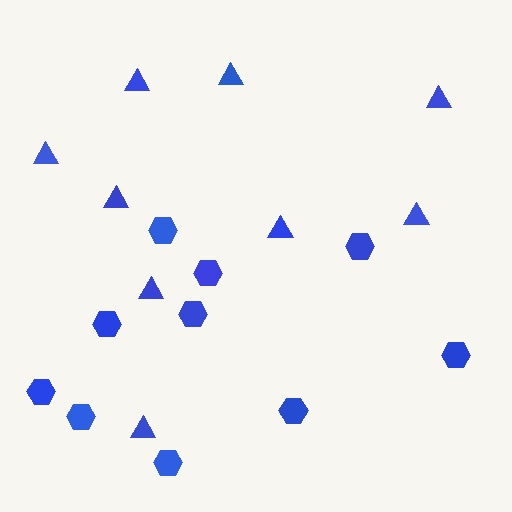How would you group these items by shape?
There are 2 groups: one group of hexagons (10) and one group of triangles (9).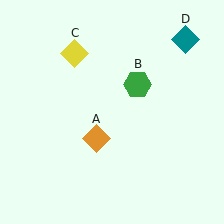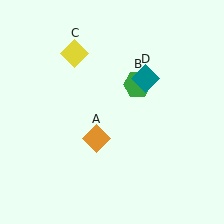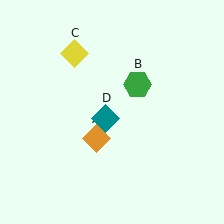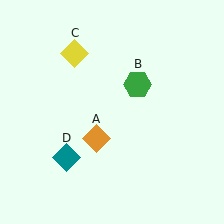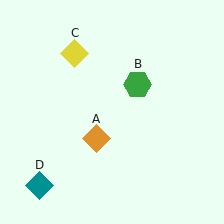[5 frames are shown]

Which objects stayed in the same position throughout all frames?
Orange diamond (object A) and green hexagon (object B) and yellow diamond (object C) remained stationary.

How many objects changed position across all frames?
1 object changed position: teal diamond (object D).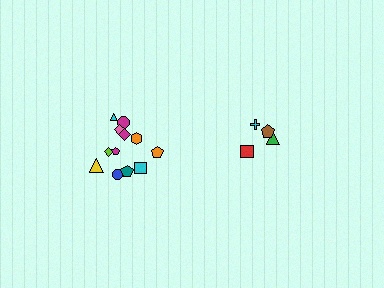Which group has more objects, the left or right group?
The left group.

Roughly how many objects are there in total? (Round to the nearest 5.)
Roughly 15 objects in total.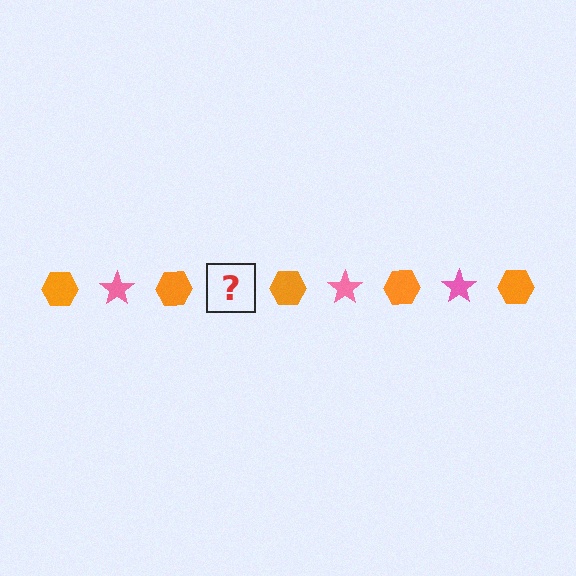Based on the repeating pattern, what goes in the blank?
The blank should be a pink star.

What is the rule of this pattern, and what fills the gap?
The rule is that the pattern alternates between orange hexagon and pink star. The gap should be filled with a pink star.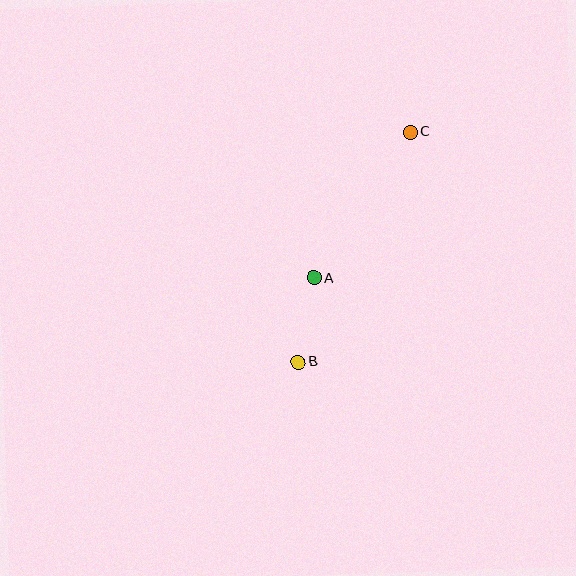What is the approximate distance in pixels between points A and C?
The distance between A and C is approximately 175 pixels.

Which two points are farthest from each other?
Points B and C are farthest from each other.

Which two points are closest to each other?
Points A and B are closest to each other.